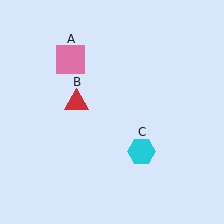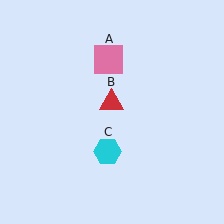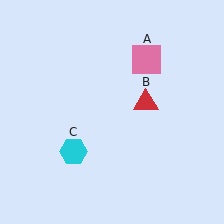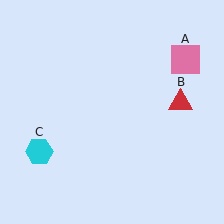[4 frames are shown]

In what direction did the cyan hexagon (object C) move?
The cyan hexagon (object C) moved left.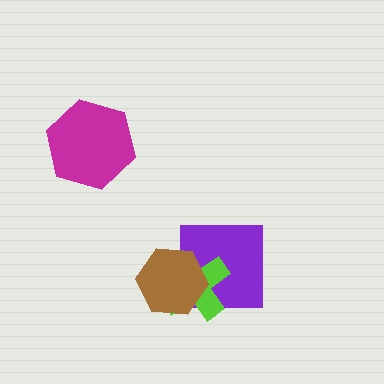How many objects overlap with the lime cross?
2 objects overlap with the lime cross.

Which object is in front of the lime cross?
The brown hexagon is in front of the lime cross.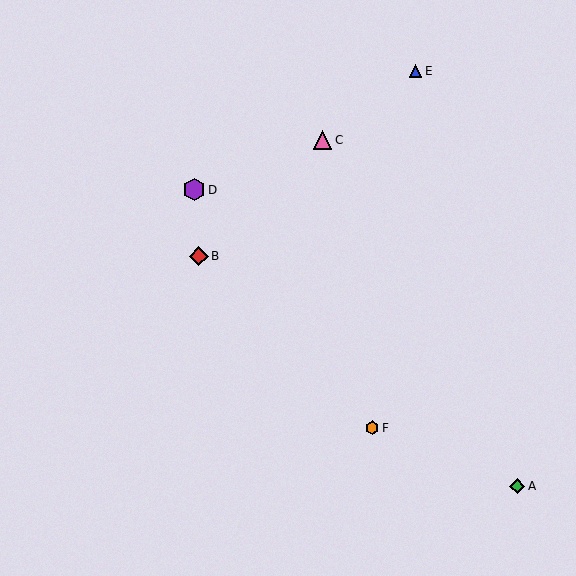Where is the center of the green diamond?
The center of the green diamond is at (517, 486).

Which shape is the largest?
The purple hexagon (labeled D) is the largest.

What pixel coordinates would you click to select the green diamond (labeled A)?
Click at (517, 486) to select the green diamond A.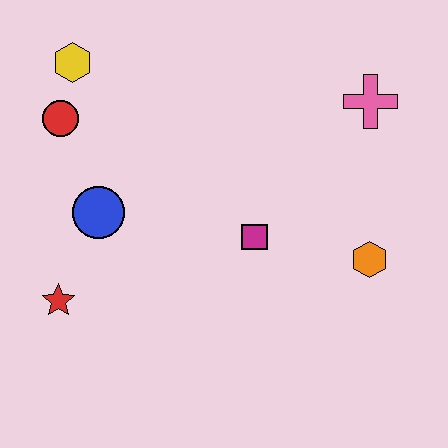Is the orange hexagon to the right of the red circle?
Yes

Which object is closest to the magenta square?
The orange hexagon is closest to the magenta square.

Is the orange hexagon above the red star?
Yes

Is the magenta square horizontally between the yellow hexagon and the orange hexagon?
Yes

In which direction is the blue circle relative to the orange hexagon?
The blue circle is to the left of the orange hexagon.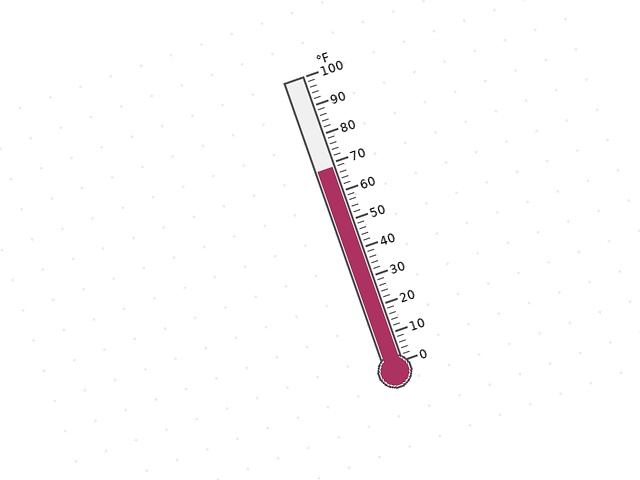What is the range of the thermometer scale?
The thermometer scale ranges from 0°F to 100°F.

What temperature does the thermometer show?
The thermometer shows approximately 68°F.